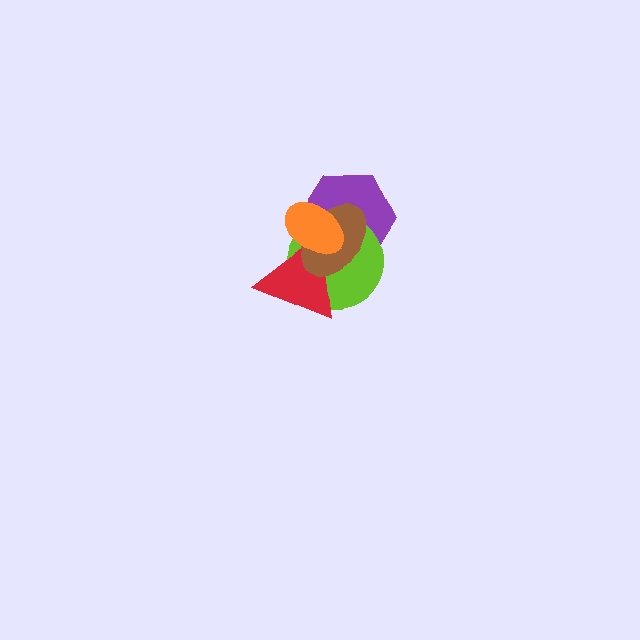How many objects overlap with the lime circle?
4 objects overlap with the lime circle.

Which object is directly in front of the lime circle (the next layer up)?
The red triangle is directly in front of the lime circle.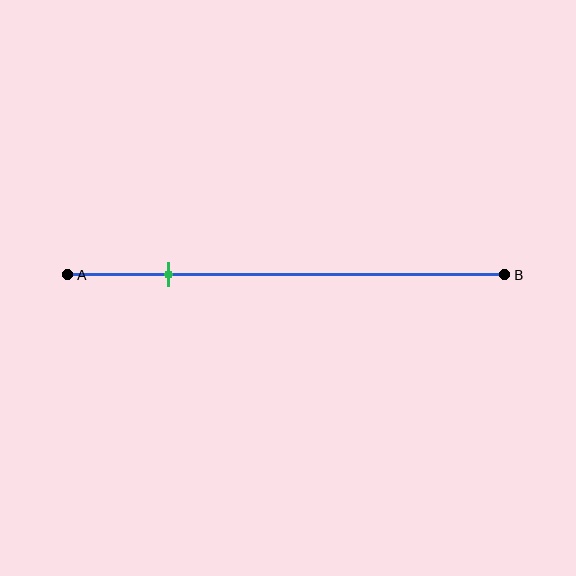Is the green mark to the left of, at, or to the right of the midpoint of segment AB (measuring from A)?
The green mark is to the left of the midpoint of segment AB.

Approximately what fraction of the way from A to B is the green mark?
The green mark is approximately 25% of the way from A to B.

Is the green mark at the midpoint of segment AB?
No, the mark is at about 25% from A, not at the 50% midpoint.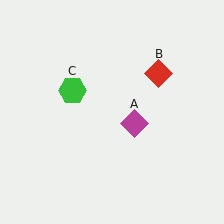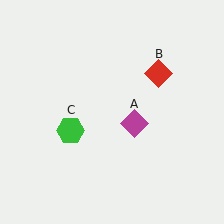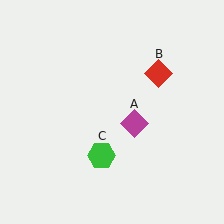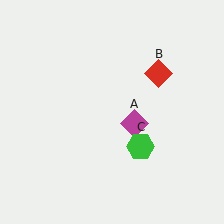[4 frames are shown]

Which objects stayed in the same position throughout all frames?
Magenta diamond (object A) and red diamond (object B) remained stationary.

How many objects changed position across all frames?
1 object changed position: green hexagon (object C).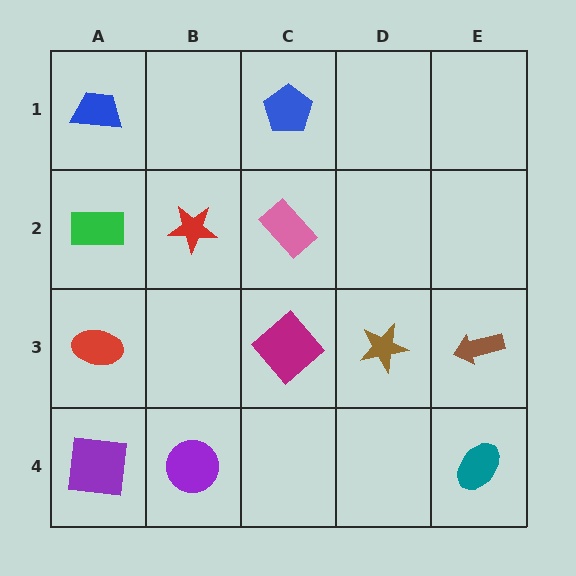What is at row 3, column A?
A red ellipse.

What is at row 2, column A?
A green rectangle.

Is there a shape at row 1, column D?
No, that cell is empty.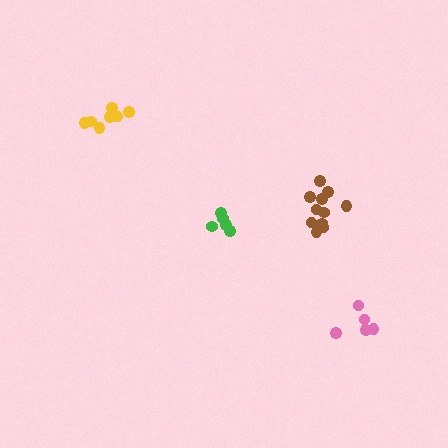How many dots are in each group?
Group 1: 11 dots, Group 2: 5 dots, Group 3: 5 dots, Group 4: 7 dots (28 total).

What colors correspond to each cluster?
The clusters are colored: brown, green, pink, yellow.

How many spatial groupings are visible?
There are 4 spatial groupings.